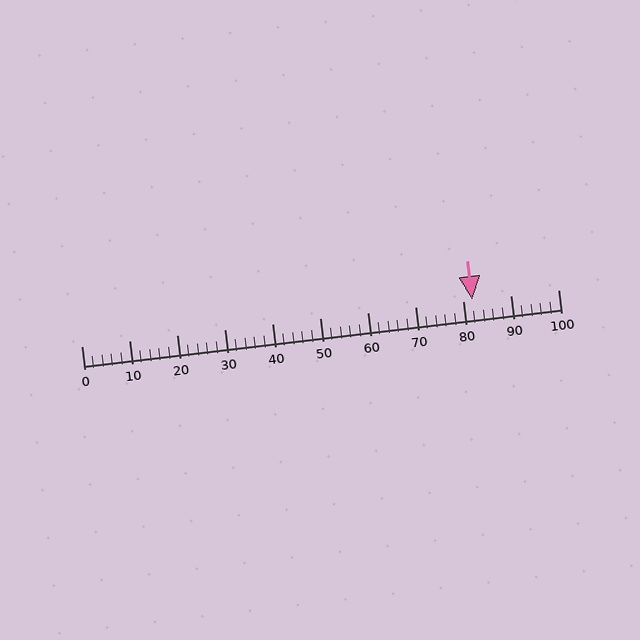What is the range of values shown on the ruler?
The ruler shows values from 0 to 100.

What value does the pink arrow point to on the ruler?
The pink arrow points to approximately 82.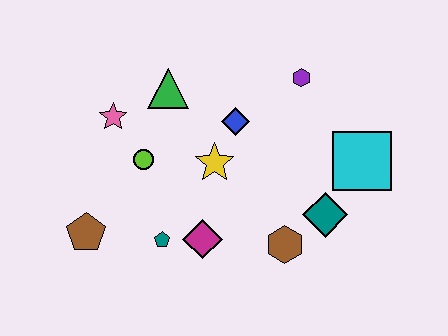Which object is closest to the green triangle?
The pink star is closest to the green triangle.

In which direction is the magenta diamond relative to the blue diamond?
The magenta diamond is below the blue diamond.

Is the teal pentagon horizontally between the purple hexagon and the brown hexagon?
No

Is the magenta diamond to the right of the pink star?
Yes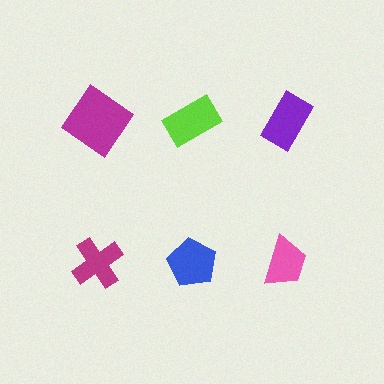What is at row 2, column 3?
A pink trapezoid.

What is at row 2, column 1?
A magenta cross.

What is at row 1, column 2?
A lime rectangle.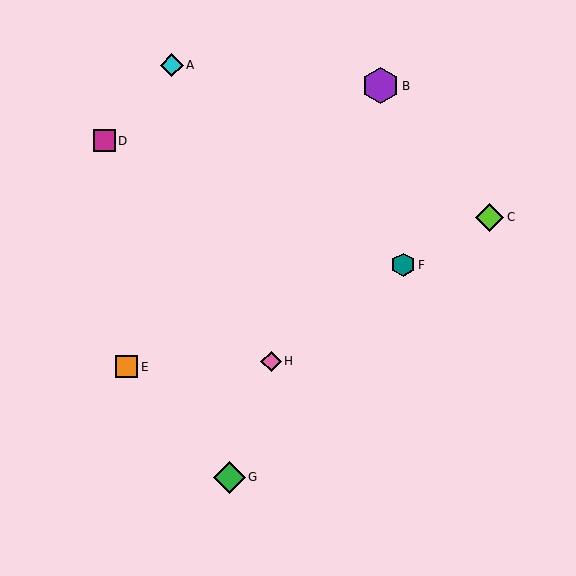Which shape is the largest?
The purple hexagon (labeled B) is the largest.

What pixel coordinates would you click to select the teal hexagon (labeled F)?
Click at (403, 265) to select the teal hexagon F.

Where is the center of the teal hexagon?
The center of the teal hexagon is at (403, 265).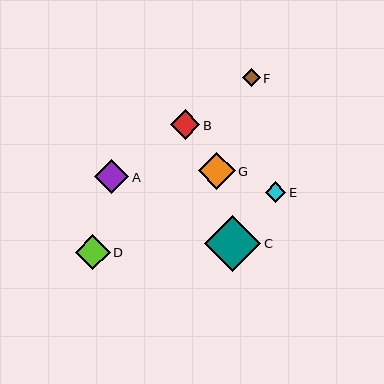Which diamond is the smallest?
Diamond F is the smallest with a size of approximately 18 pixels.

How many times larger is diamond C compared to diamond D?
Diamond C is approximately 1.6 times the size of diamond D.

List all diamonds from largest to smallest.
From largest to smallest: C, G, D, A, B, E, F.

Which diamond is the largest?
Diamond C is the largest with a size of approximately 56 pixels.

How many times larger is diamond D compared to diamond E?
Diamond D is approximately 1.7 times the size of diamond E.